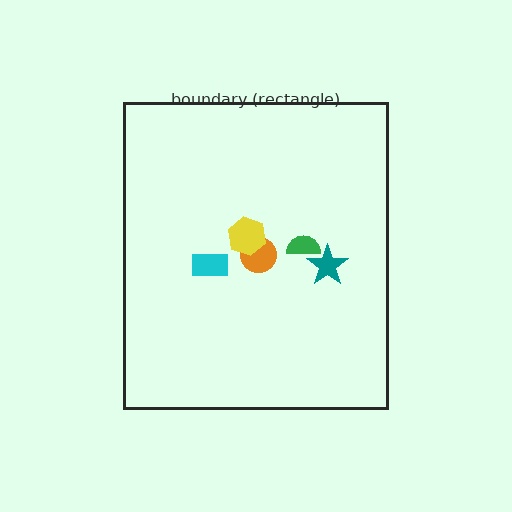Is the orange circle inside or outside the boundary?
Inside.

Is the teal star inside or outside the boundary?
Inside.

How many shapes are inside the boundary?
5 inside, 0 outside.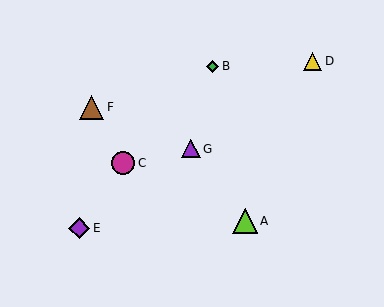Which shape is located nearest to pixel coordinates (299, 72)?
The yellow triangle (labeled D) at (313, 61) is nearest to that location.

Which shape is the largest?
The lime triangle (labeled A) is the largest.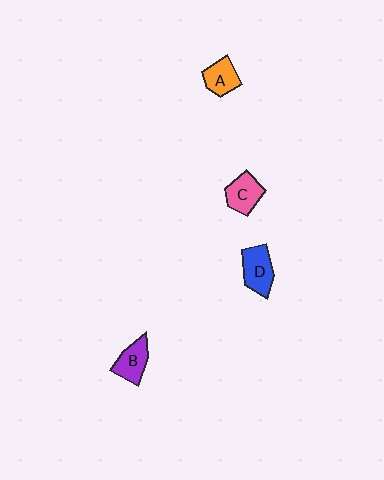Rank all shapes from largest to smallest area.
From largest to smallest: D (blue), C (pink), B (purple), A (orange).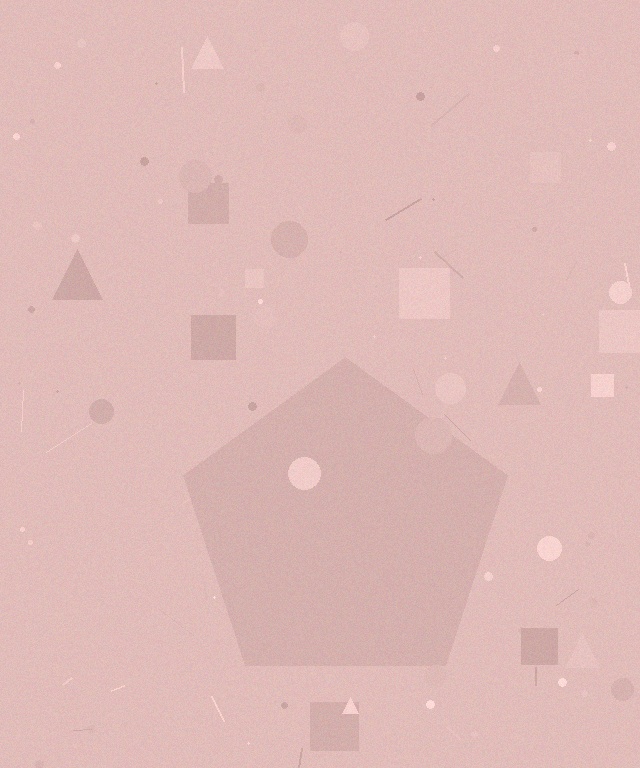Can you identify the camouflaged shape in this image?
The camouflaged shape is a pentagon.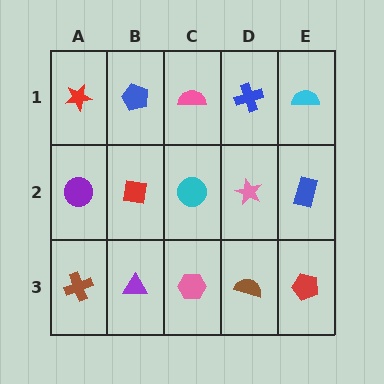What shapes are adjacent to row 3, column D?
A pink star (row 2, column D), a pink hexagon (row 3, column C), a red pentagon (row 3, column E).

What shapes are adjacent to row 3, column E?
A blue rectangle (row 2, column E), a brown semicircle (row 3, column D).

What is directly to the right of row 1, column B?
A pink semicircle.